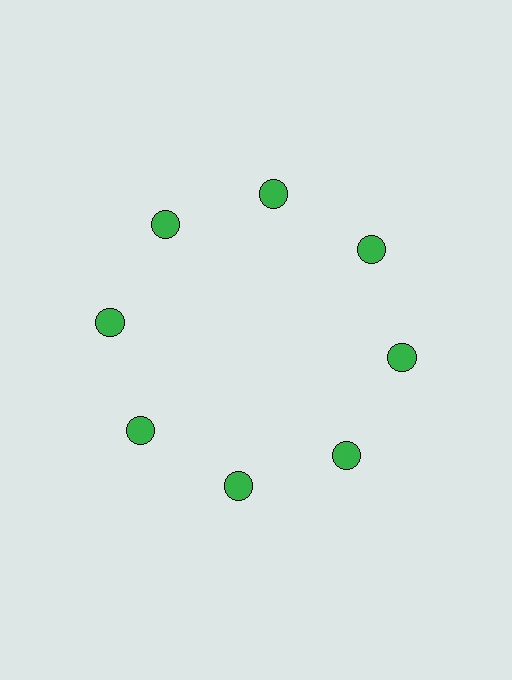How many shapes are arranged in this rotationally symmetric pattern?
There are 8 shapes, arranged in 8 groups of 1.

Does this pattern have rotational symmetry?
Yes, this pattern has 8-fold rotational symmetry. It looks the same after rotating 45 degrees around the center.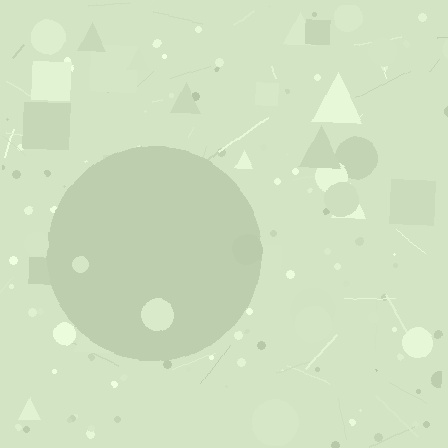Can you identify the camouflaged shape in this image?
The camouflaged shape is a circle.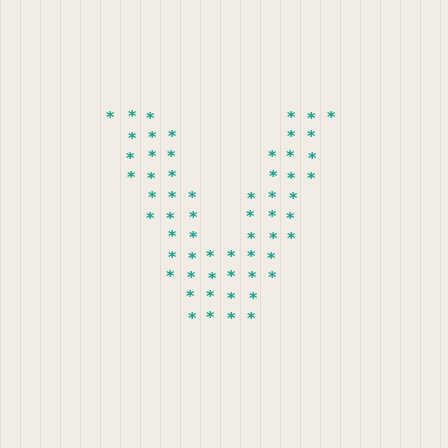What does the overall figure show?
The overall figure shows the letter V.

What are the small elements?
The small elements are asterisks.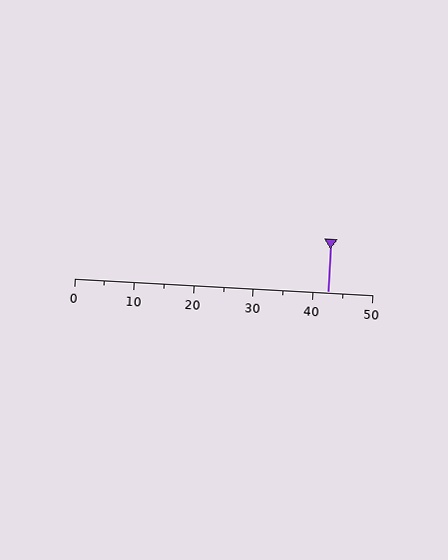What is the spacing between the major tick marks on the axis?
The major ticks are spaced 10 apart.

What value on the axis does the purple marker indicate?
The marker indicates approximately 42.5.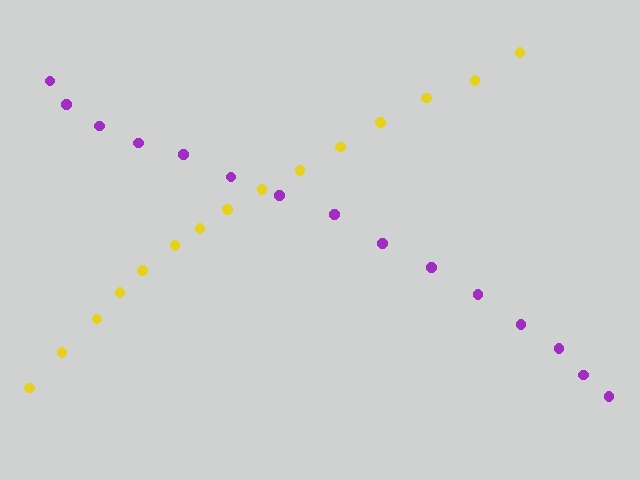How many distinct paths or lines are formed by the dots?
There are 2 distinct paths.